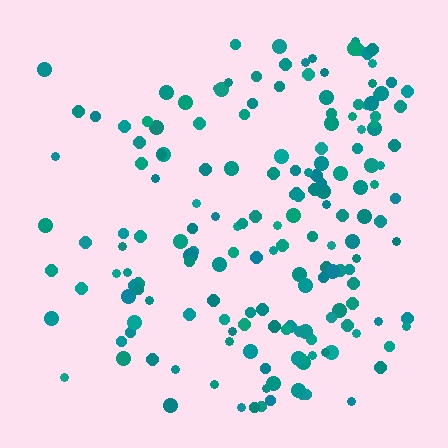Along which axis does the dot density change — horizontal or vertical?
Horizontal.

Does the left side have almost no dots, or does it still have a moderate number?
Still a moderate number, just noticeably fewer than the right.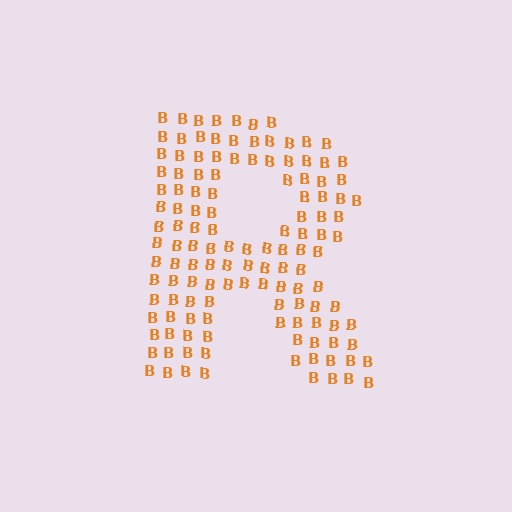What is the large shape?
The large shape is the letter R.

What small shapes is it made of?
It is made of small letter B's.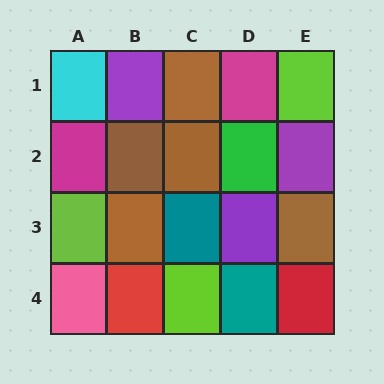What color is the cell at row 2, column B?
Brown.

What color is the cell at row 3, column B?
Brown.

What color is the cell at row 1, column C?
Brown.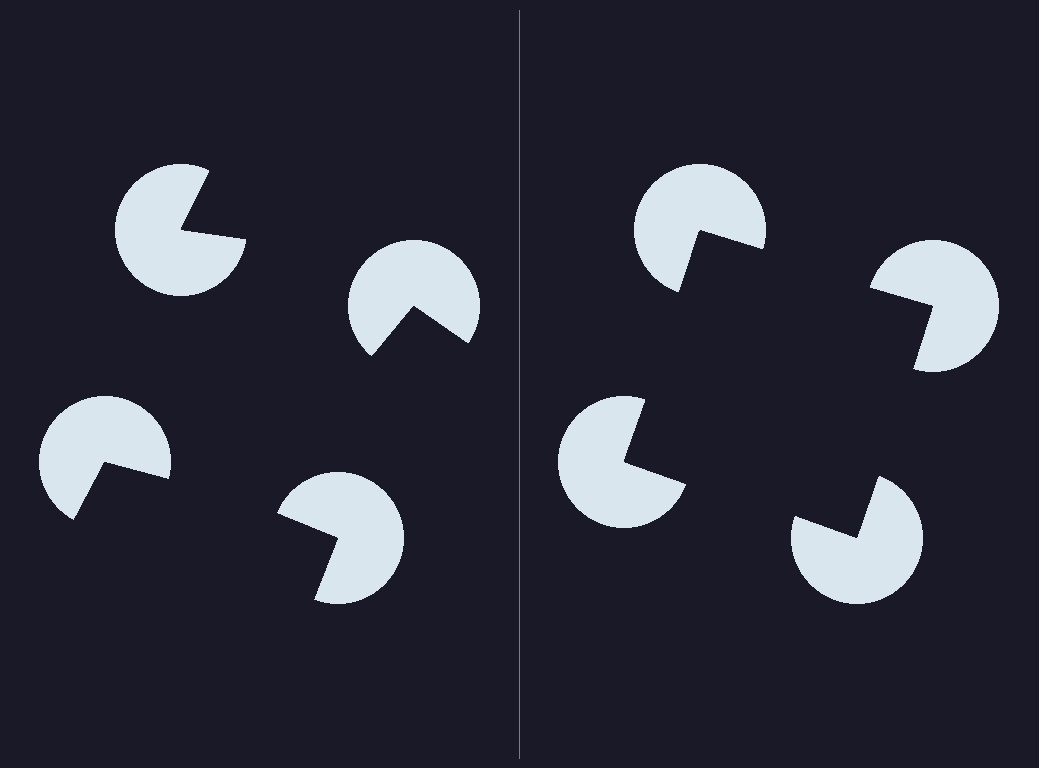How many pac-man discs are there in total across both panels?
8 — 4 on each side.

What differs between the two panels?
The pac-man discs are positioned identically on both sides; only the wedge orientations differ. On the right they align to a square; on the left they are misaligned.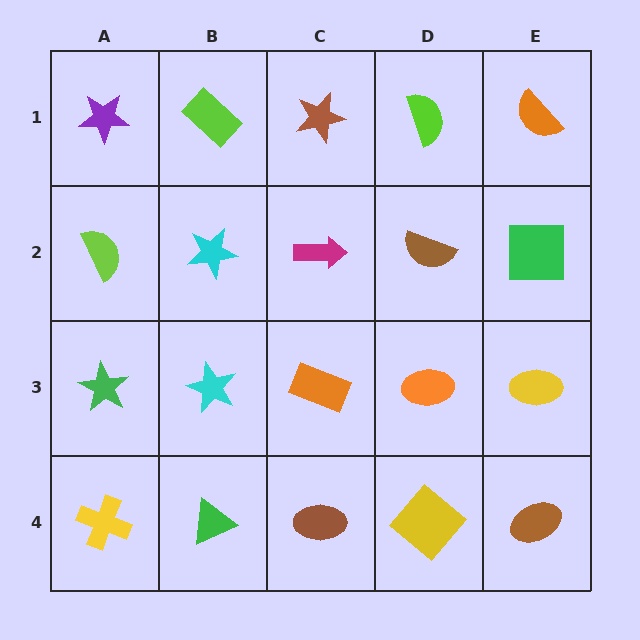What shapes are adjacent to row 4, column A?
A green star (row 3, column A), a green triangle (row 4, column B).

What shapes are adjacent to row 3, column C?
A magenta arrow (row 2, column C), a brown ellipse (row 4, column C), a cyan star (row 3, column B), an orange ellipse (row 3, column D).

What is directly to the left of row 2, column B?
A lime semicircle.